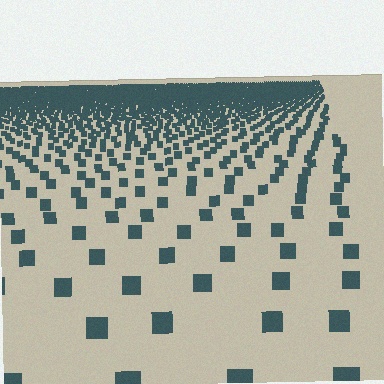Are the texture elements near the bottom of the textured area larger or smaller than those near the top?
Larger. Near the bottom, elements are closer to the viewer and appear at a bigger on-screen size.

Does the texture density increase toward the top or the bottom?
Density increases toward the top.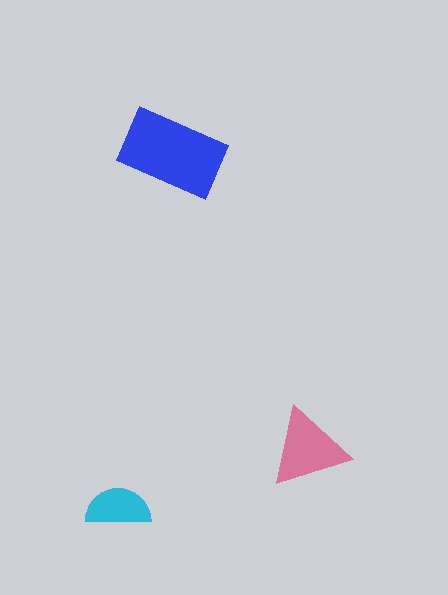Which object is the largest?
The blue rectangle.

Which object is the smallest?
The cyan semicircle.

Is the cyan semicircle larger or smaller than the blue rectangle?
Smaller.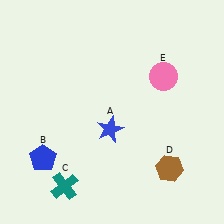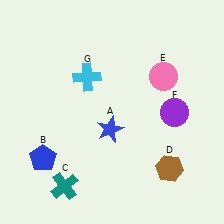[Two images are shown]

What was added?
A purple circle (F), a cyan cross (G) were added in Image 2.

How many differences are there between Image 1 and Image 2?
There are 2 differences between the two images.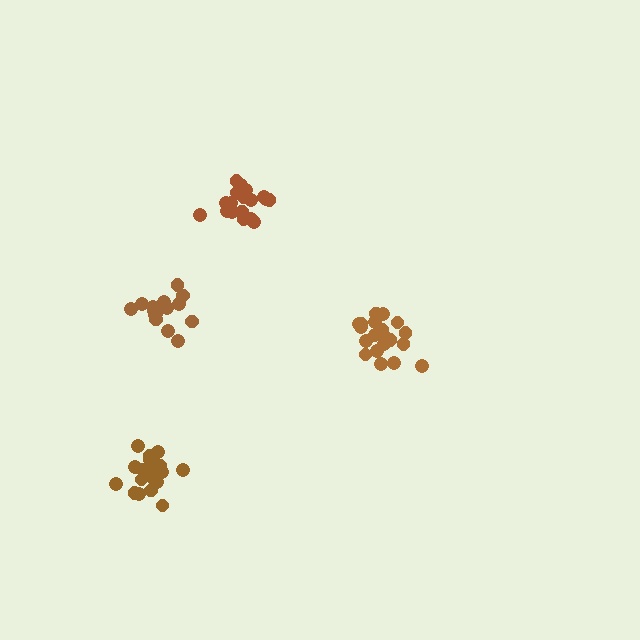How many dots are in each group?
Group 1: 21 dots, Group 2: 21 dots, Group 3: 16 dots, Group 4: 21 dots (79 total).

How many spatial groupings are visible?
There are 4 spatial groupings.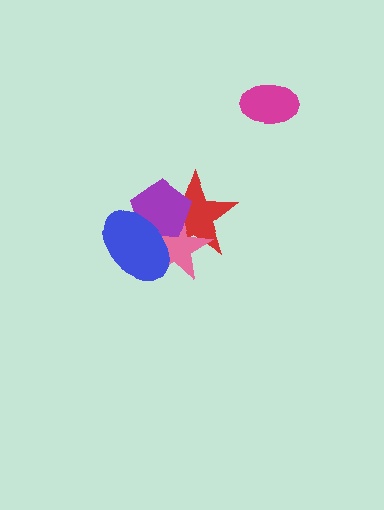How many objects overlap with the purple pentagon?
3 objects overlap with the purple pentagon.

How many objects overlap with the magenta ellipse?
0 objects overlap with the magenta ellipse.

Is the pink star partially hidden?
Yes, it is partially covered by another shape.